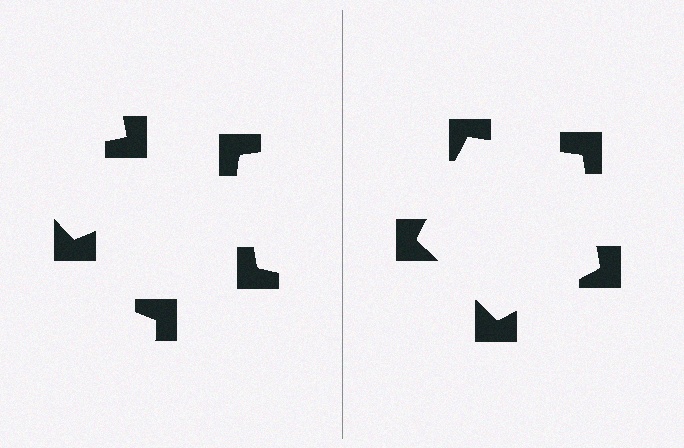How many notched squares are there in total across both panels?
10 — 5 on each side.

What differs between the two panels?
The notched squares are positioned identically on both sides; only the wedge orientations differ. On the right they align to a pentagon; on the left they are misaligned.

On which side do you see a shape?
An illusory pentagon appears on the right side. On the left side the wedge cuts are rotated, so no coherent shape forms.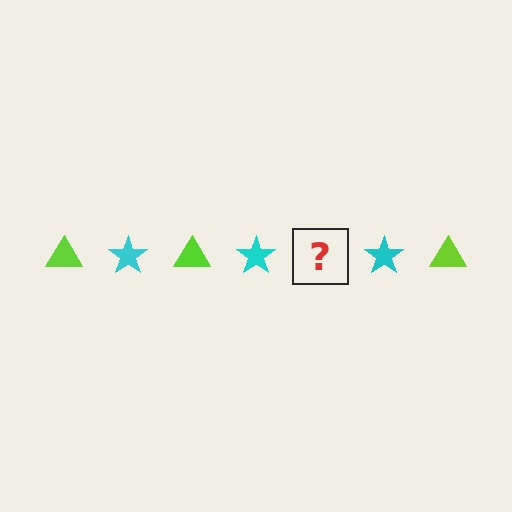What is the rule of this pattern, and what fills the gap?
The rule is that the pattern alternates between lime triangle and cyan star. The gap should be filled with a lime triangle.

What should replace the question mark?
The question mark should be replaced with a lime triangle.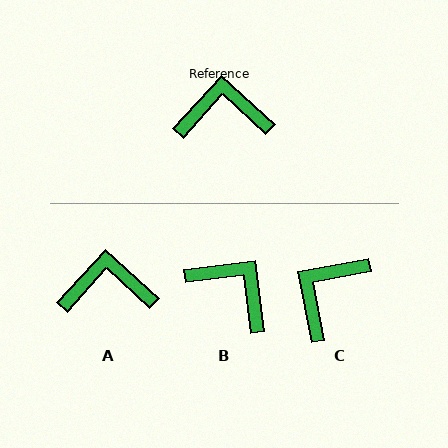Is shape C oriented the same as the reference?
No, it is off by about 53 degrees.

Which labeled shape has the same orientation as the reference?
A.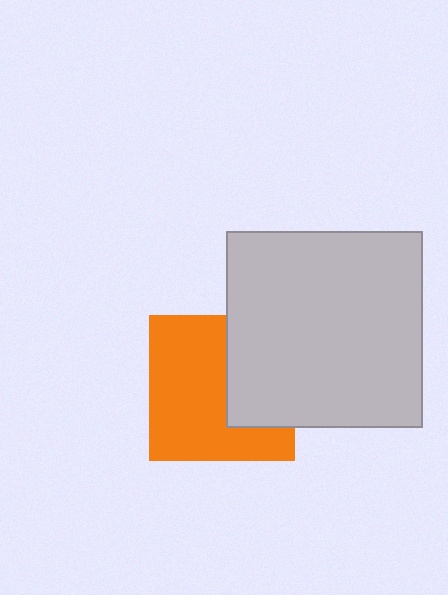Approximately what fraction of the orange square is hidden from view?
Roughly 37% of the orange square is hidden behind the light gray square.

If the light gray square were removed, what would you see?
You would see the complete orange square.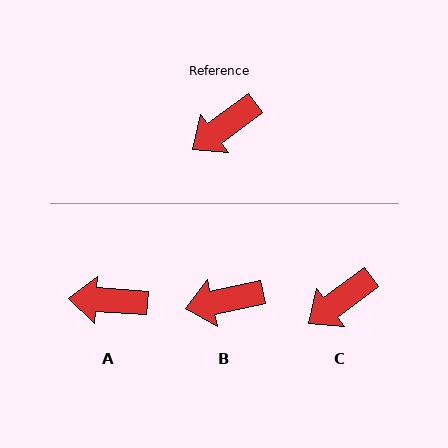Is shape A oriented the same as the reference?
No, it is off by about 40 degrees.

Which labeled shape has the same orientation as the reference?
C.